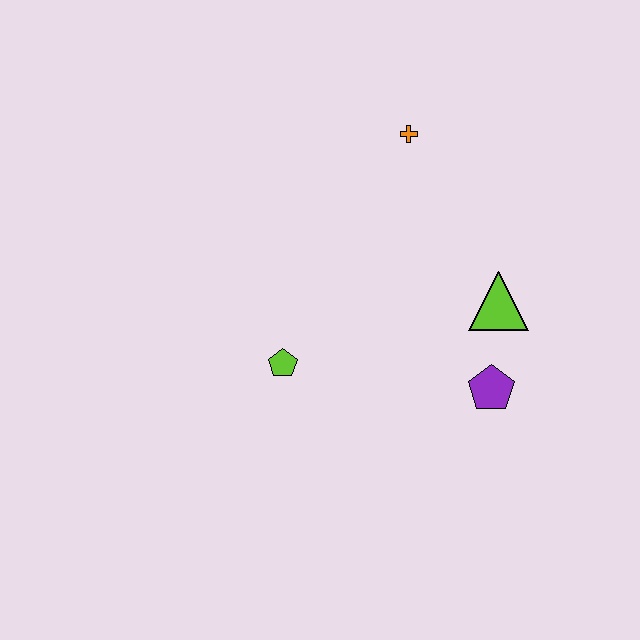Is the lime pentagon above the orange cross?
No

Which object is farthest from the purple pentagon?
The orange cross is farthest from the purple pentagon.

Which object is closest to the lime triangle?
The purple pentagon is closest to the lime triangle.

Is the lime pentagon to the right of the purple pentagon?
No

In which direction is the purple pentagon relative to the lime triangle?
The purple pentagon is below the lime triangle.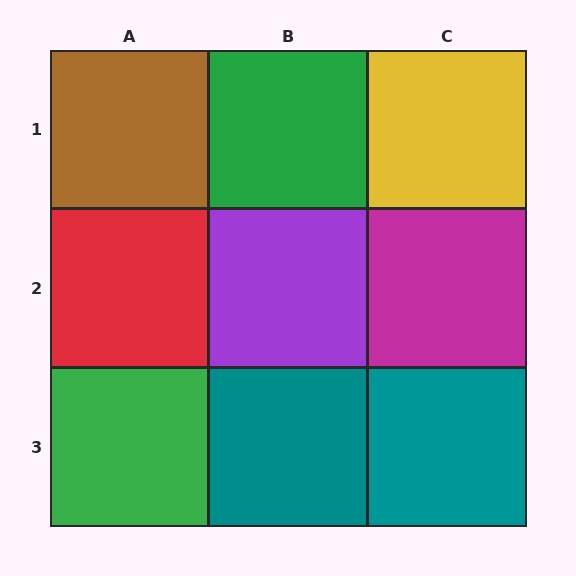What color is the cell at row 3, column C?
Teal.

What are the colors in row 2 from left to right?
Red, purple, magenta.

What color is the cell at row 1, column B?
Green.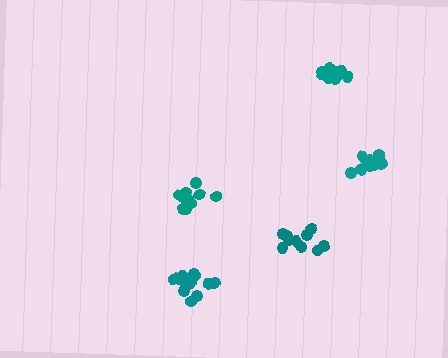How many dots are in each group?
Group 1: 10 dots, Group 2: 10 dots, Group 3: 10 dots, Group 4: 10 dots, Group 5: 14 dots (54 total).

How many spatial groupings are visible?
There are 5 spatial groupings.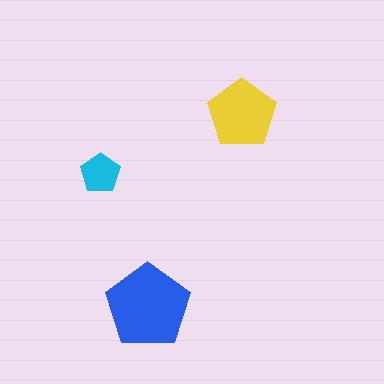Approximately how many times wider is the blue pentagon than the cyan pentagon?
About 2 times wider.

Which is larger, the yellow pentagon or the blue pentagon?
The blue one.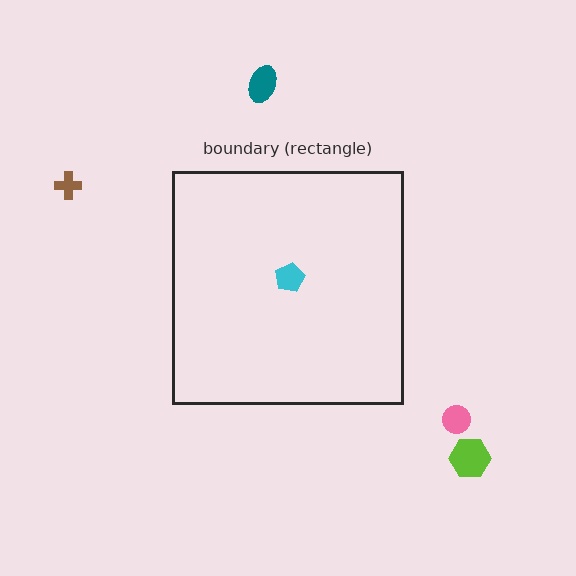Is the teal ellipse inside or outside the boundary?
Outside.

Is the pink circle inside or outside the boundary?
Outside.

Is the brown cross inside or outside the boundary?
Outside.